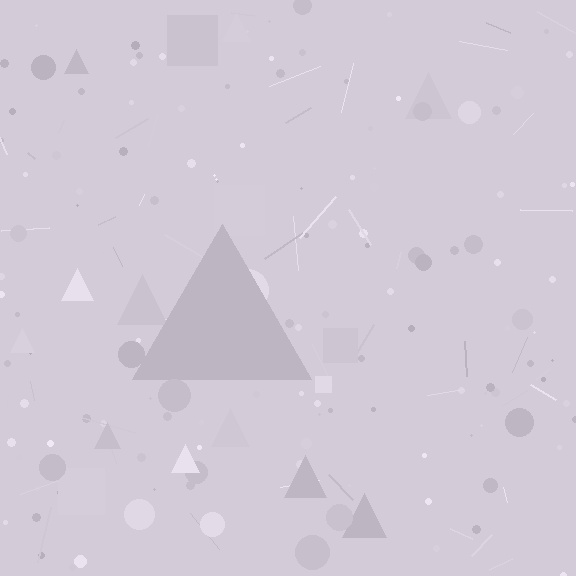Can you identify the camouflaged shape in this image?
The camouflaged shape is a triangle.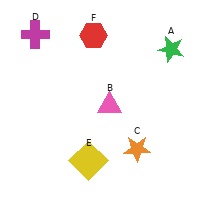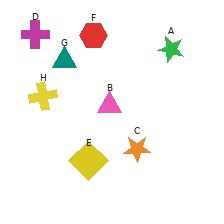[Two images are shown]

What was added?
A teal triangle (G), a yellow cross (H) were added in Image 2.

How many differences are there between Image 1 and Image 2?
There are 2 differences between the two images.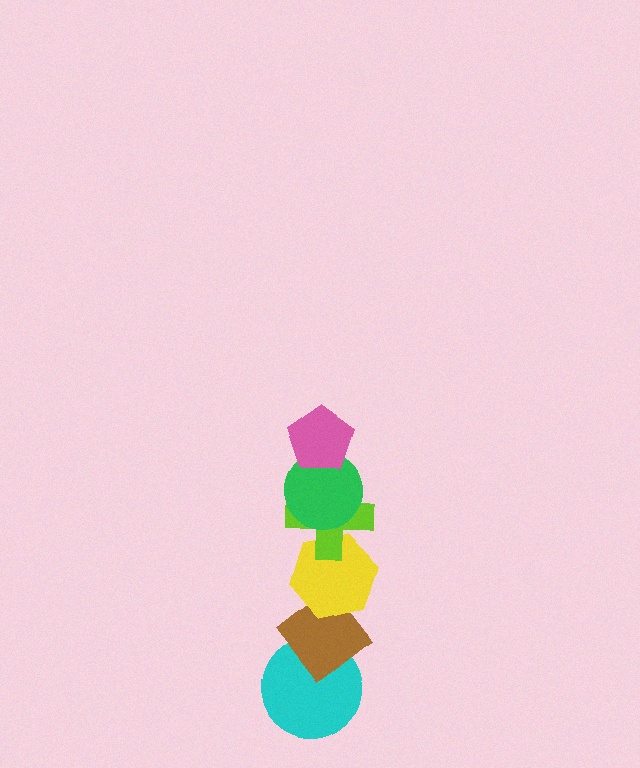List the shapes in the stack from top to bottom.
From top to bottom: the pink pentagon, the green circle, the lime cross, the yellow hexagon, the brown diamond, the cyan circle.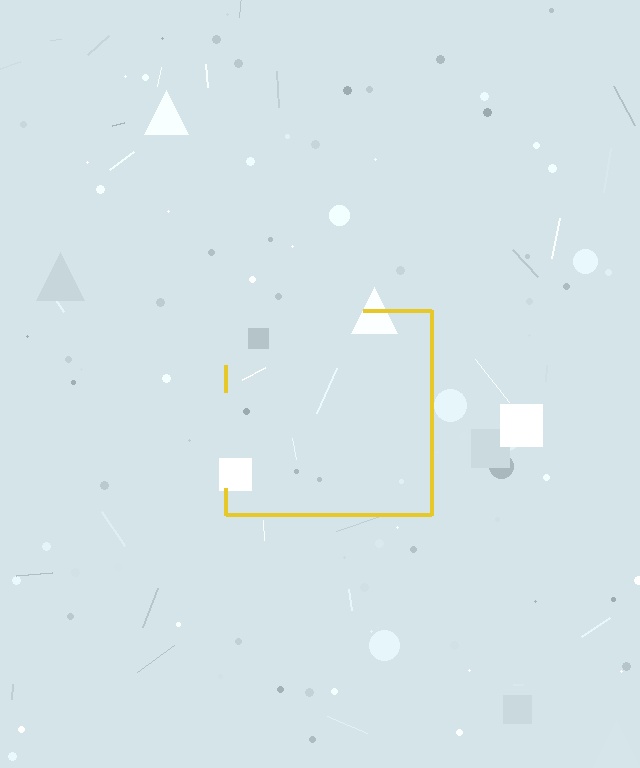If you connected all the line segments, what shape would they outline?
They would outline a square.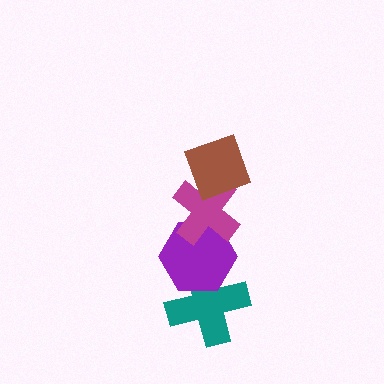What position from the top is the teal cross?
The teal cross is 4th from the top.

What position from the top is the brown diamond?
The brown diamond is 1st from the top.